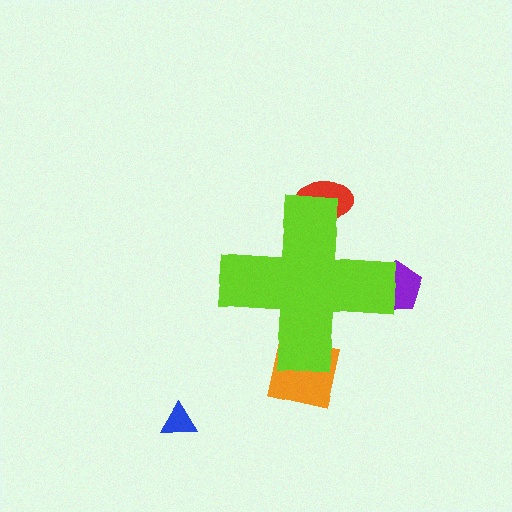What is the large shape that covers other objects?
A lime cross.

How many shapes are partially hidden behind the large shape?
4 shapes are partially hidden.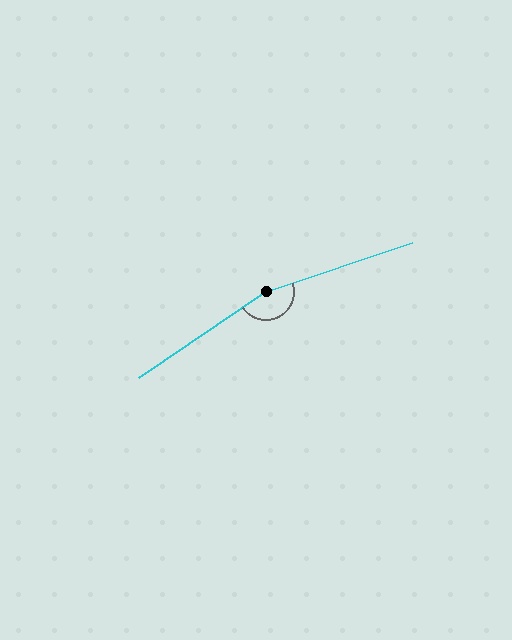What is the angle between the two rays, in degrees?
Approximately 164 degrees.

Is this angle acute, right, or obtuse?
It is obtuse.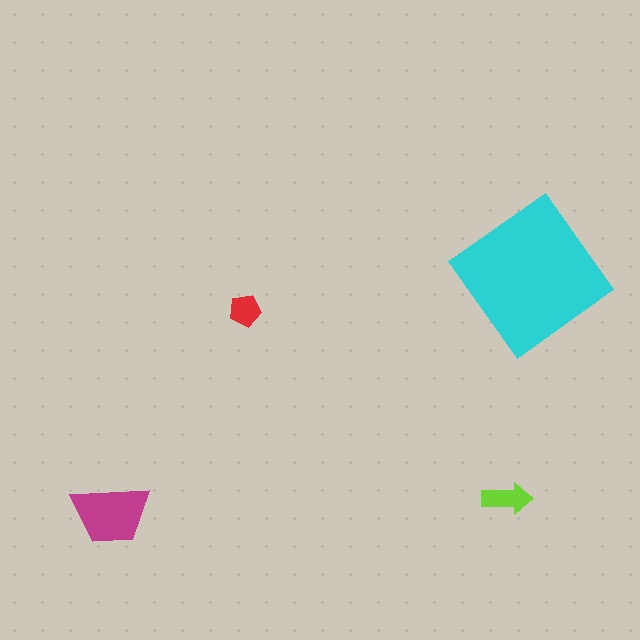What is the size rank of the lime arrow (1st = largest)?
3rd.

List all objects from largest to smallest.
The cyan diamond, the magenta trapezoid, the lime arrow, the red pentagon.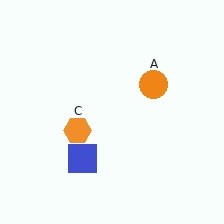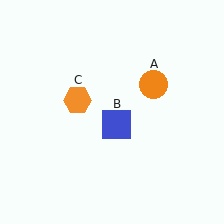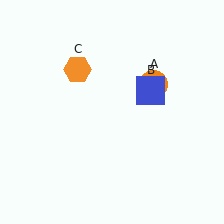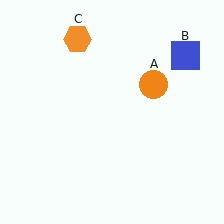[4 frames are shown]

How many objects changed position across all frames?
2 objects changed position: blue square (object B), orange hexagon (object C).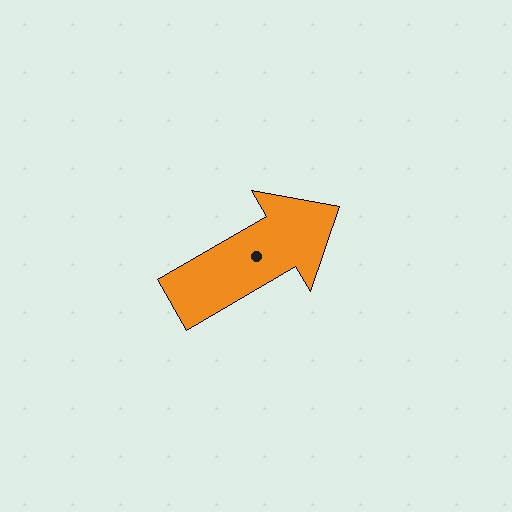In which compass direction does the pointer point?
Northeast.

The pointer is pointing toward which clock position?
Roughly 2 o'clock.